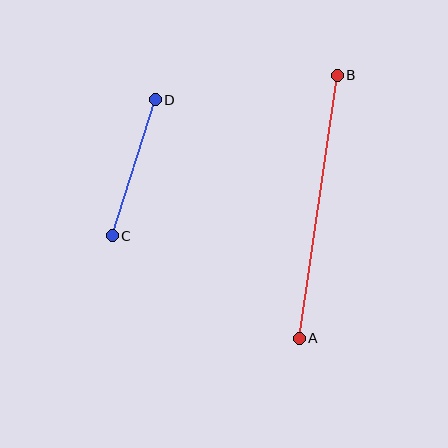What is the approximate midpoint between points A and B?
The midpoint is at approximately (318, 207) pixels.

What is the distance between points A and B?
The distance is approximately 265 pixels.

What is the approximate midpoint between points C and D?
The midpoint is at approximately (134, 168) pixels.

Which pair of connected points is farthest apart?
Points A and B are farthest apart.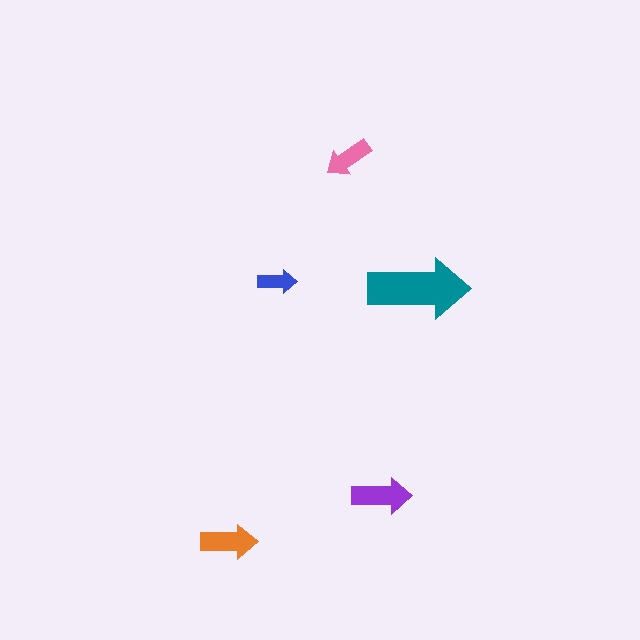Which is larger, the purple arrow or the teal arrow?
The teal one.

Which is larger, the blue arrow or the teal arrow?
The teal one.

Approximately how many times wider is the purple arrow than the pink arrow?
About 1.5 times wider.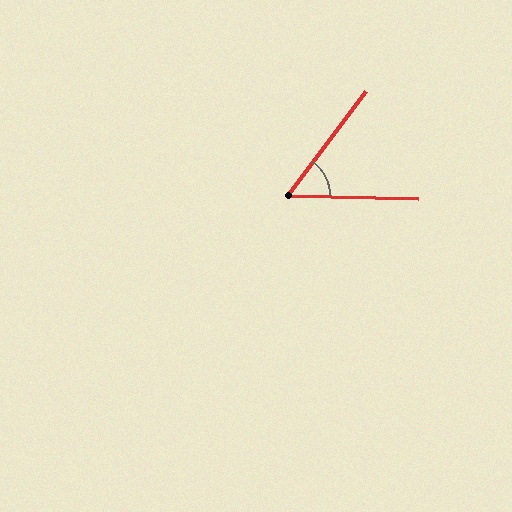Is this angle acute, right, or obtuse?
It is acute.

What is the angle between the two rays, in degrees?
Approximately 55 degrees.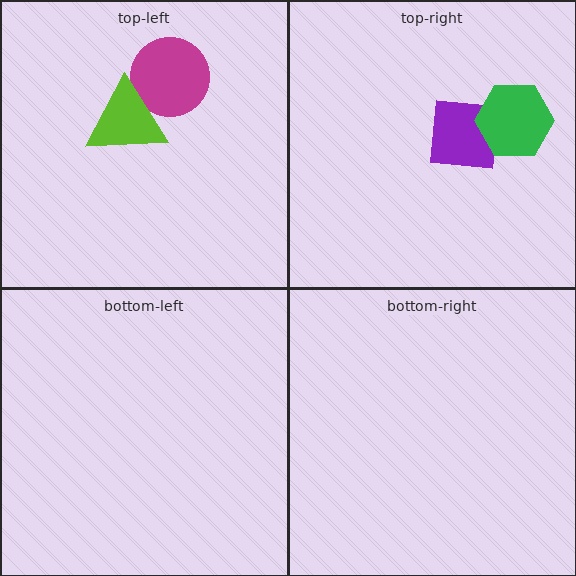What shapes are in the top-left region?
The magenta circle, the lime triangle.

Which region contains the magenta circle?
The top-left region.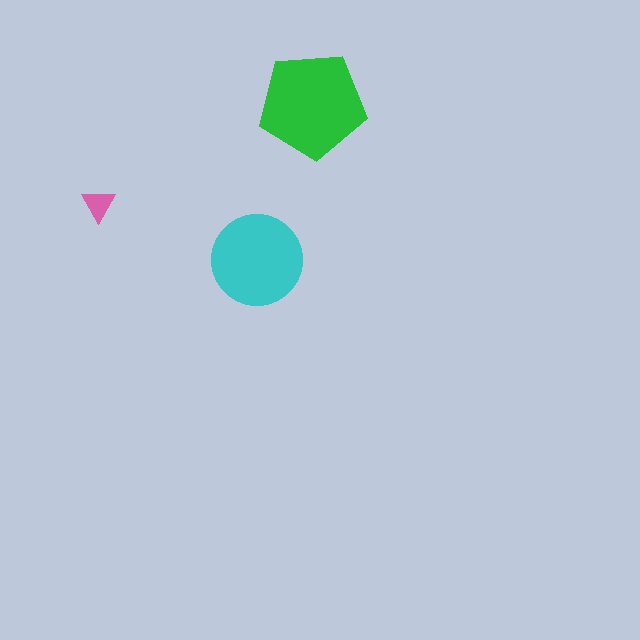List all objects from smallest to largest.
The pink triangle, the cyan circle, the green pentagon.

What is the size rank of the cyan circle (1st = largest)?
2nd.